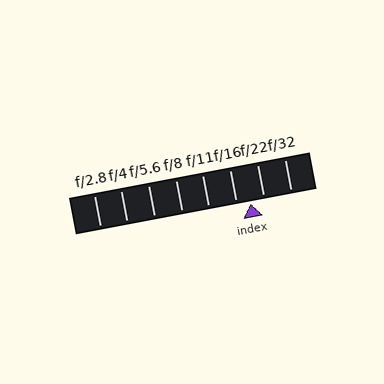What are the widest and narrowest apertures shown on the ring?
The widest aperture shown is f/2.8 and the narrowest is f/32.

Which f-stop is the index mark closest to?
The index mark is closest to f/16.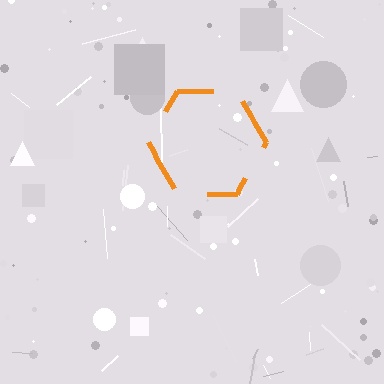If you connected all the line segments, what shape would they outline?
They would outline a hexagon.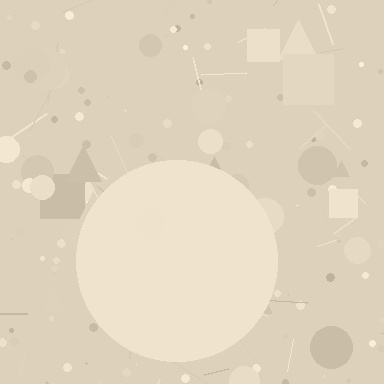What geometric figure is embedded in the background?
A circle is embedded in the background.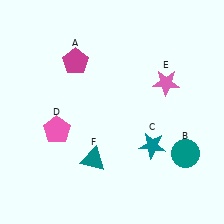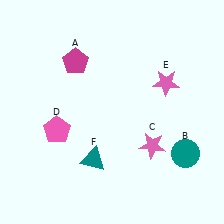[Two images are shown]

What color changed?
The star (C) changed from teal in Image 1 to pink in Image 2.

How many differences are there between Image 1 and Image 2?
There is 1 difference between the two images.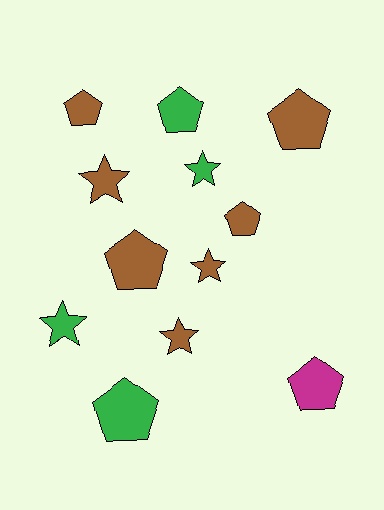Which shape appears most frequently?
Pentagon, with 7 objects.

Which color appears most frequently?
Brown, with 7 objects.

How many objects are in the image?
There are 12 objects.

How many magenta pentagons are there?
There is 1 magenta pentagon.